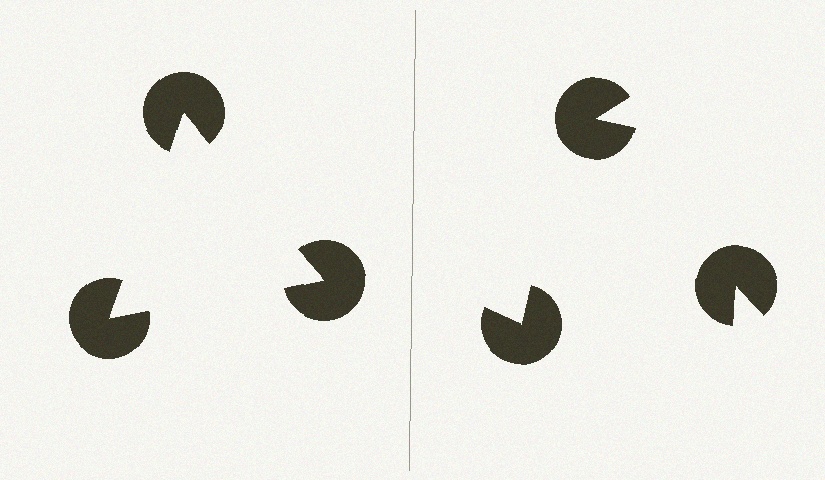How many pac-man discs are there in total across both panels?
6 — 3 on each side.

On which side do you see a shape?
An illusory triangle appears on the left side. On the right side the wedge cuts are rotated, so no coherent shape forms.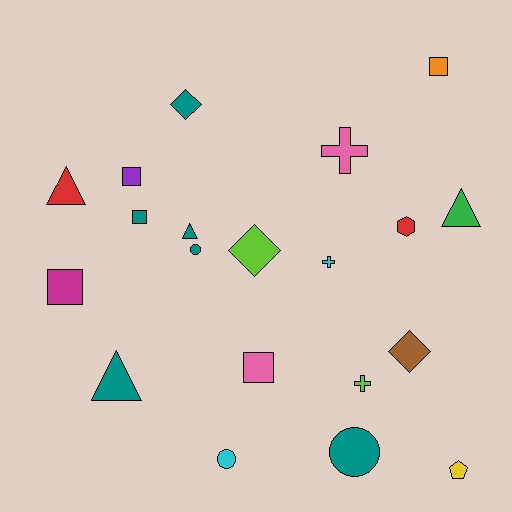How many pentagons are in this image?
There is 1 pentagon.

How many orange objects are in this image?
There is 1 orange object.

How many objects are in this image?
There are 20 objects.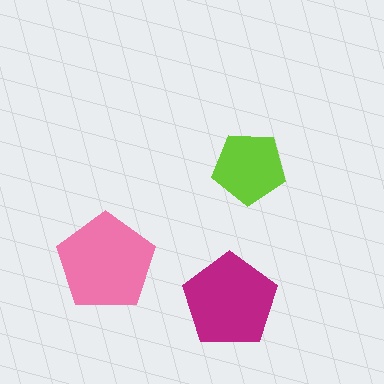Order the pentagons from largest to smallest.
the pink one, the magenta one, the lime one.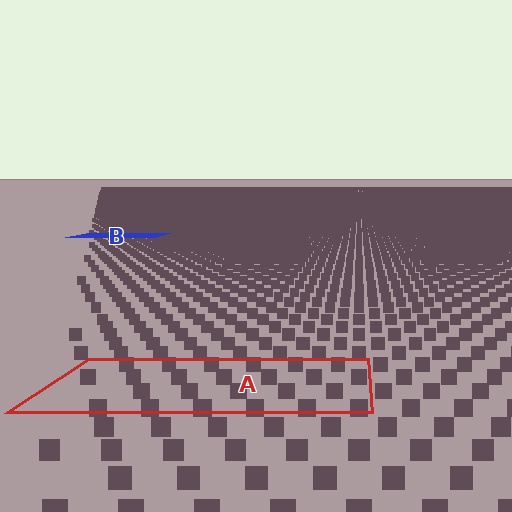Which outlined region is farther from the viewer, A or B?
Region B is farther from the viewer — the texture elements inside it appear smaller and more densely packed.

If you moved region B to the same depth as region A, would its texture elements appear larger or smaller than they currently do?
They would appear larger. At a closer depth, the same texture elements are projected at a bigger on-screen size.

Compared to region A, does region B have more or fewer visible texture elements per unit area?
Region B has more texture elements per unit area — they are packed more densely because it is farther away.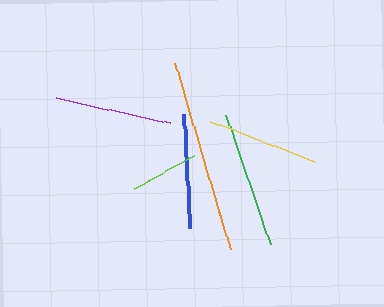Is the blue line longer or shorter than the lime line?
The blue line is longer than the lime line.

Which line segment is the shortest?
The lime line is the shortest at approximately 69 pixels.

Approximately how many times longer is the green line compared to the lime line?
The green line is approximately 2.0 times the length of the lime line.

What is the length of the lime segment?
The lime segment is approximately 69 pixels long.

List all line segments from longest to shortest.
From longest to shortest: orange, green, purple, blue, yellow, lime.